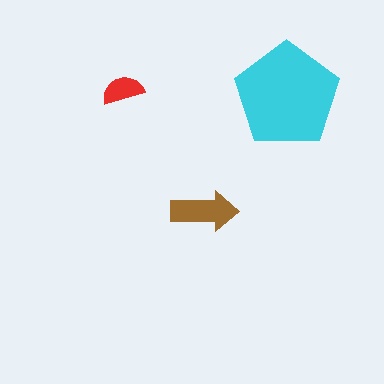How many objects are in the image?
There are 3 objects in the image.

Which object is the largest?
The cyan pentagon.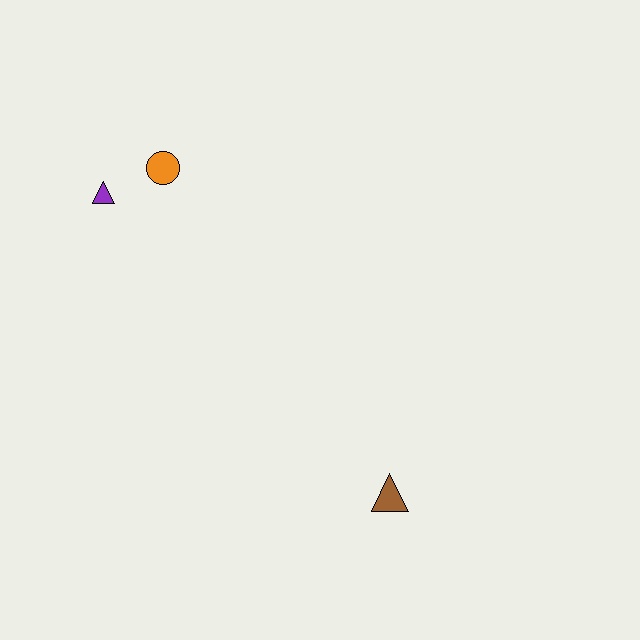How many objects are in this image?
There are 3 objects.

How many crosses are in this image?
There are no crosses.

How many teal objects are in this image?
There are no teal objects.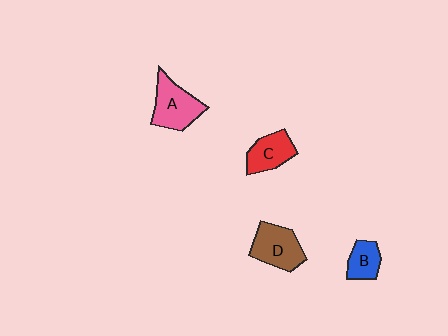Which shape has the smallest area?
Shape B (blue).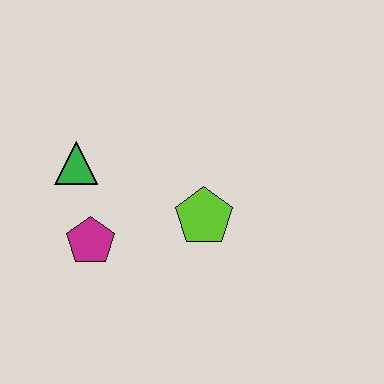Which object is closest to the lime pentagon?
The magenta pentagon is closest to the lime pentagon.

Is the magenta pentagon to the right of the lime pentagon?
No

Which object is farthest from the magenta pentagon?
The lime pentagon is farthest from the magenta pentagon.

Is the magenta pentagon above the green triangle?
No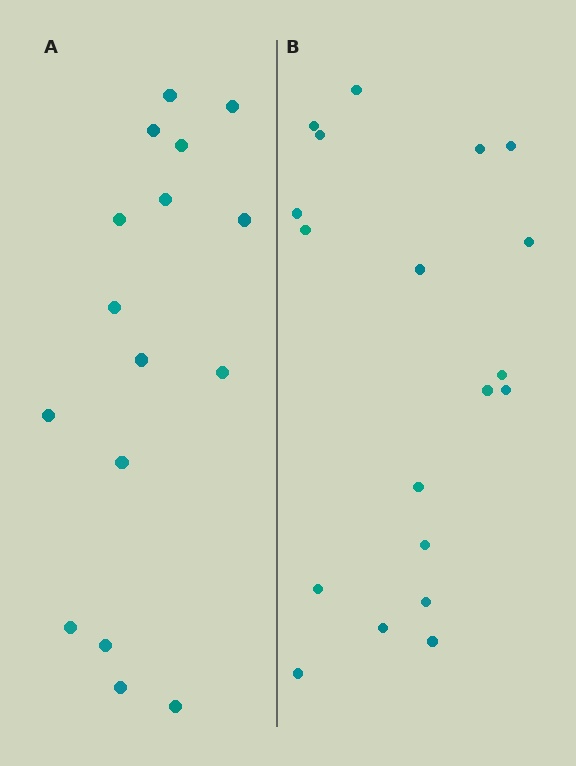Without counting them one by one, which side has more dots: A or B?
Region B (the right region) has more dots.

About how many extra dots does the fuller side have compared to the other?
Region B has just a few more — roughly 2 or 3 more dots than region A.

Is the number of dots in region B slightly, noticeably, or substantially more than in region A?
Region B has only slightly more — the two regions are fairly close. The ratio is roughly 1.2 to 1.